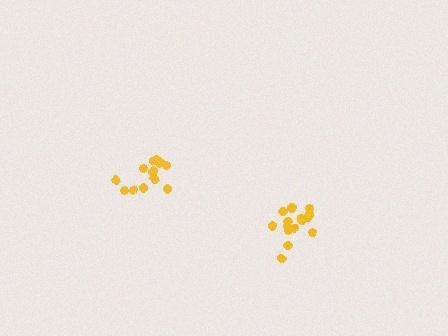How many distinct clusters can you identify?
There are 2 distinct clusters.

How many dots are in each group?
Group 1: 14 dots, Group 2: 15 dots (29 total).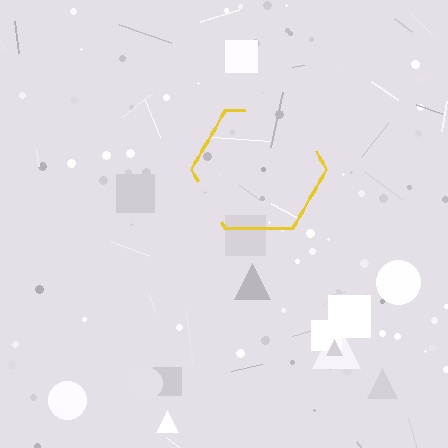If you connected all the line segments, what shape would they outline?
They would outline a hexagon.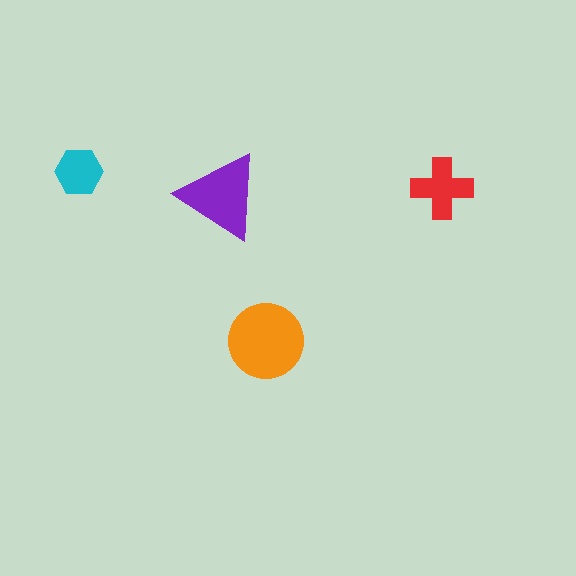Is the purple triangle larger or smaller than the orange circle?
Smaller.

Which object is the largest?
The orange circle.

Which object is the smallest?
The cyan hexagon.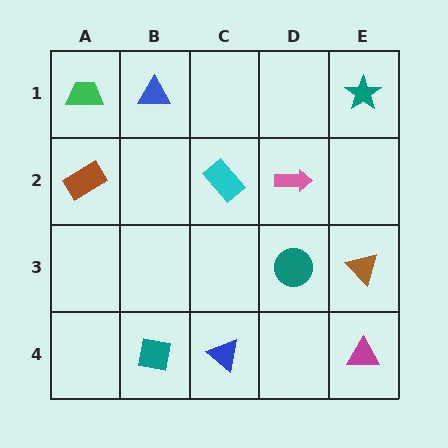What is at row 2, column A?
A brown rectangle.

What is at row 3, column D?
A teal circle.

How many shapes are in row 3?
2 shapes.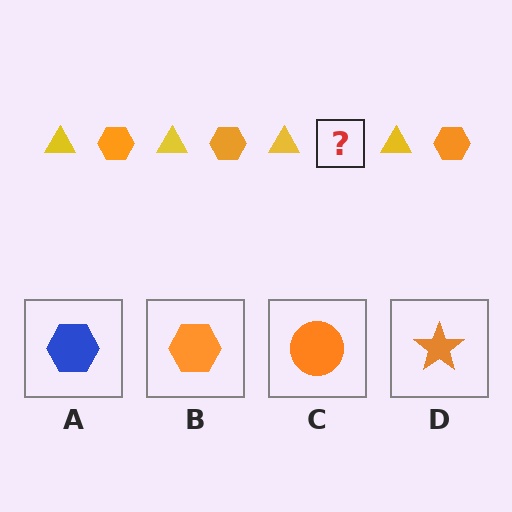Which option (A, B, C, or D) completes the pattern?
B.